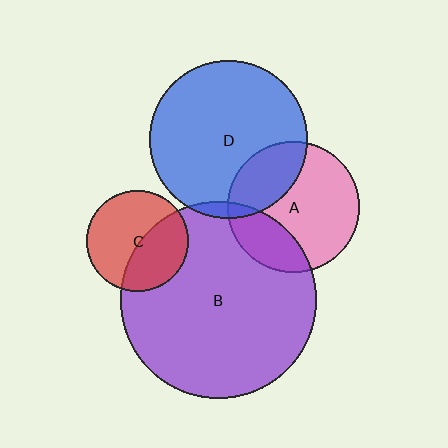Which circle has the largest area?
Circle B (purple).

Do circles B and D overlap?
Yes.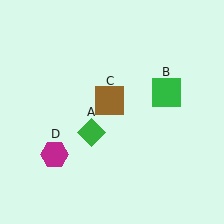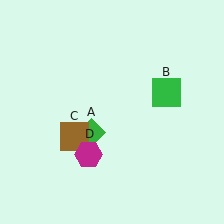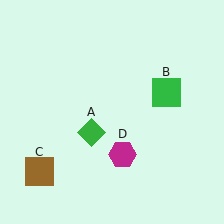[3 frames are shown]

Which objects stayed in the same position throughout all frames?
Green diamond (object A) and green square (object B) remained stationary.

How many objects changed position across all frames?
2 objects changed position: brown square (object C), magenta hexagon (object D).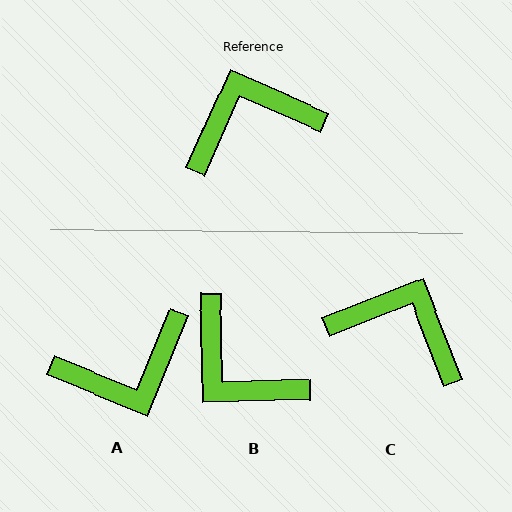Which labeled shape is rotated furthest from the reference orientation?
A, about 179 degrees away.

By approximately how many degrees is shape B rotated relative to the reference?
Approximately 115 degrees counter-clockwise.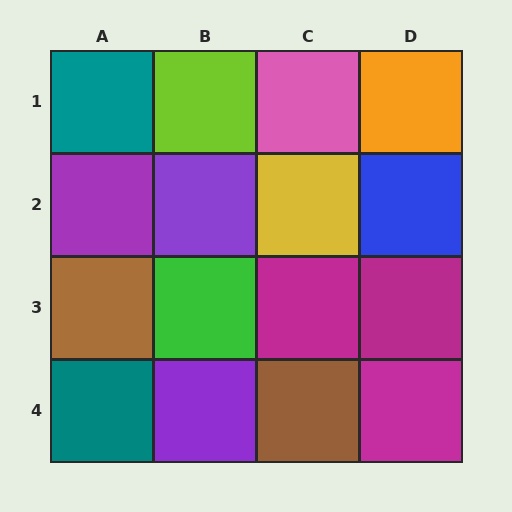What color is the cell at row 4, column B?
Purple.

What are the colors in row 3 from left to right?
Brown, green, magenta, magenta.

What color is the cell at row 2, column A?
Purple.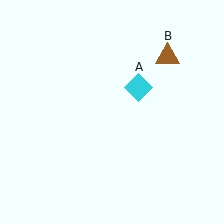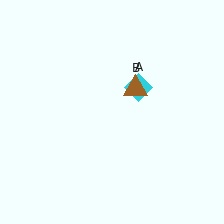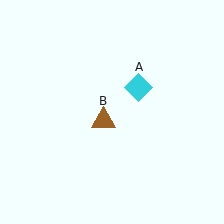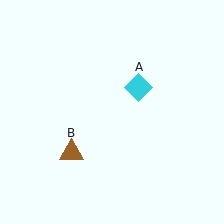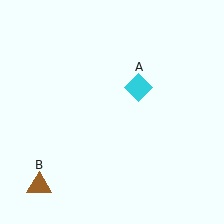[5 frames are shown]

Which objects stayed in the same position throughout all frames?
Cyan diamond (object A) remained stationary.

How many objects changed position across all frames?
1 object changed position: brown triangle (object B).